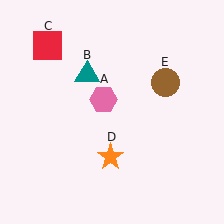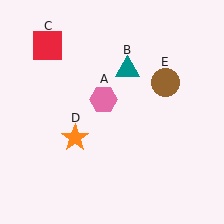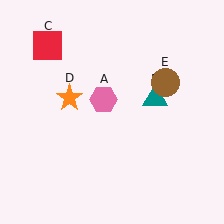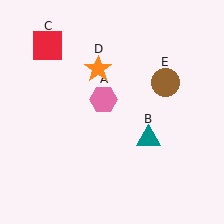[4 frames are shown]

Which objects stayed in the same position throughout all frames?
Pink hexagon (object A) and red square (object C) and brown circle (object E) remained stationary.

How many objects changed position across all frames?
2 objects changed position: teal triangle (object B), orange star (object D).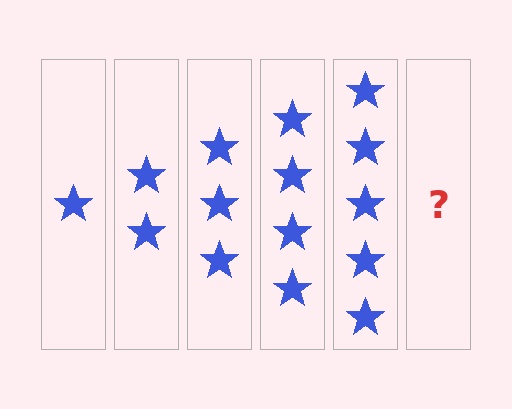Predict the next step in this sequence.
The next step is 6 stars.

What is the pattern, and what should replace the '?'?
The pattern is that each step adds one more star. The '?' should be 6 stars.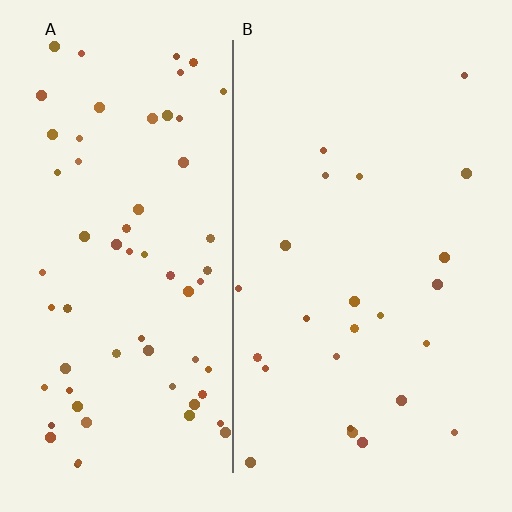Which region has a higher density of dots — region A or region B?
A (the left).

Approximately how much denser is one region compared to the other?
Approximately 2.7× — region A over region B.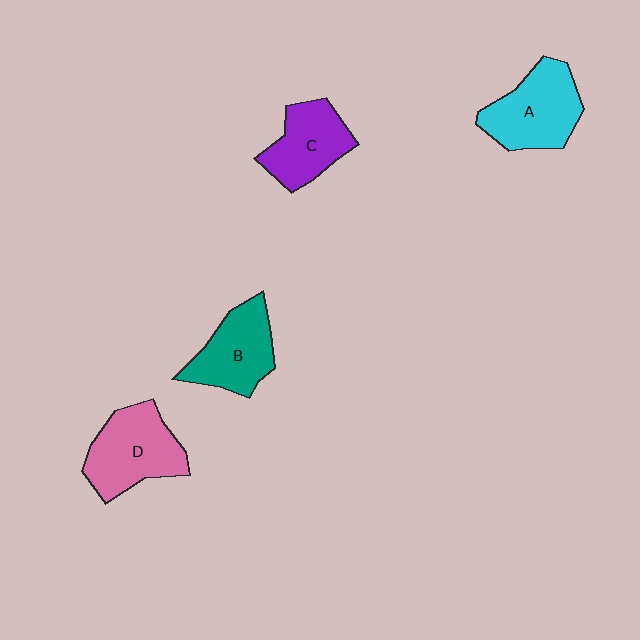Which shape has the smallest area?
Shape C (purple).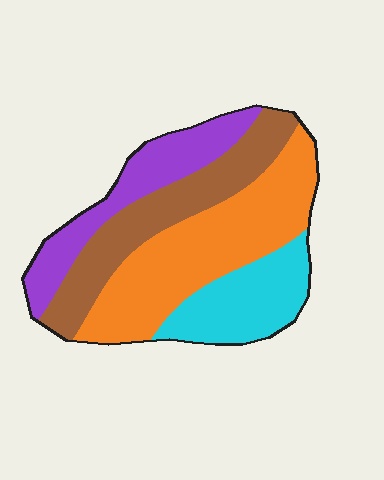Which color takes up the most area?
Orange, at roughly 35%.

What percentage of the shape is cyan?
Cyan covers about 20% of the shape.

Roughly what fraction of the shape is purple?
Purple covers roughly 20% of the shape.